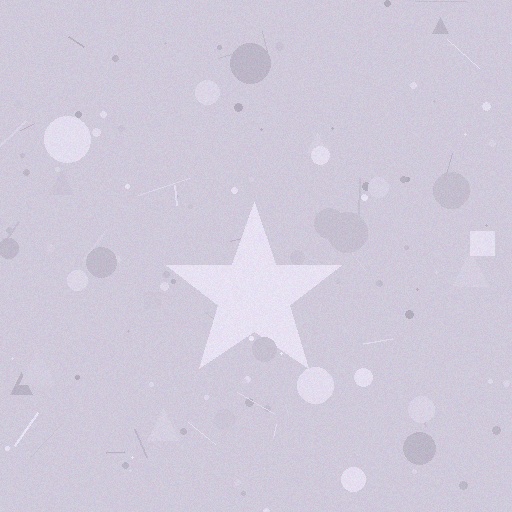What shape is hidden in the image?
A star is hidden in the image.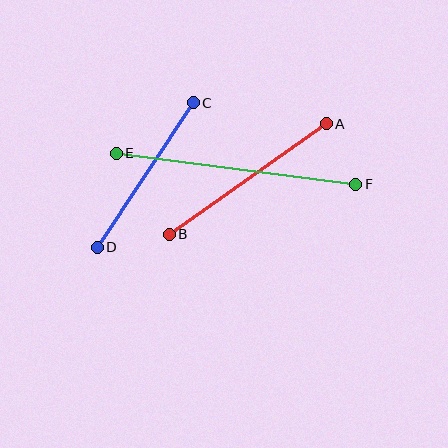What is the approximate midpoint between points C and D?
The midpoint is at approximately (145, 175) pixels.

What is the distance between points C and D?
The distance is approximately 174 pixels.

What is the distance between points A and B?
The distance is approximately 192 pixels.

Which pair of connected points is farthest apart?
Points E and F are farthest apart.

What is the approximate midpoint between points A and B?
The midpoint is at approximately (248, 179) pixels.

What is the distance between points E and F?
The distance is approximately 241 pixels.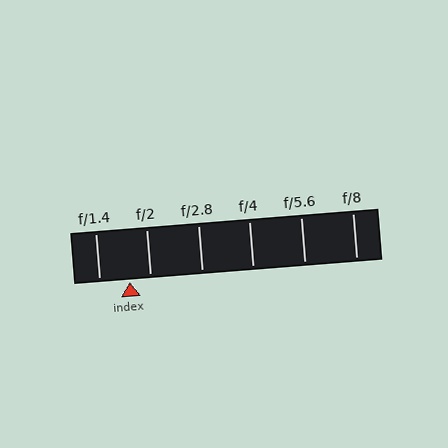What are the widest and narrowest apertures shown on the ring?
The widest aperture shown is f/1.4 and the narrowest is f/8.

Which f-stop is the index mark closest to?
The index mark is closest to f/2.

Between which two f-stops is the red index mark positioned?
The index mark is between f/1.4 and f/2.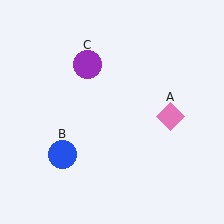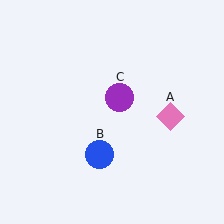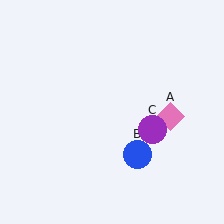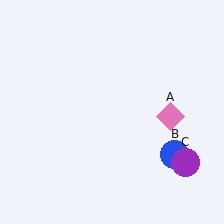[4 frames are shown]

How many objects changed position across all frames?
2 objects changed position: blue circle (object B), purple circle (object C).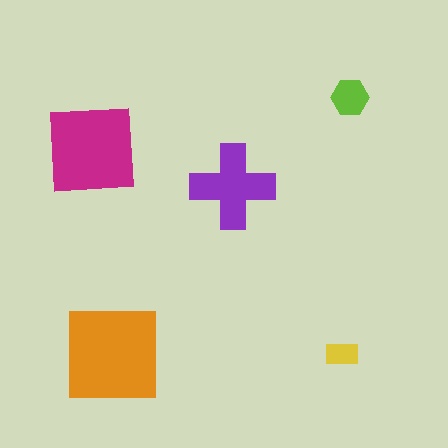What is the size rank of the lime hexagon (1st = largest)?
4th.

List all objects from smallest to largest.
The yellow rectangle, the lime hexagon, the purple cross, the magenta square, the orange square.